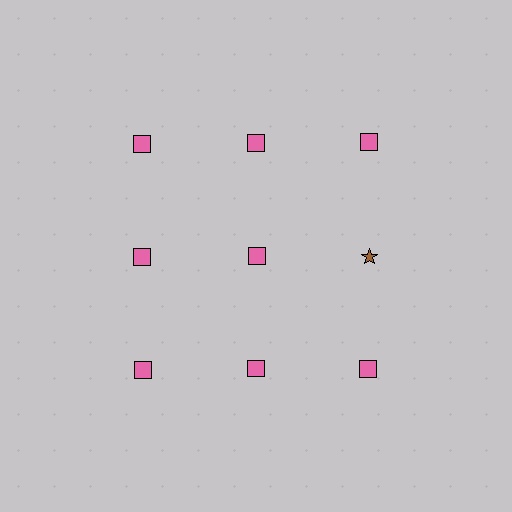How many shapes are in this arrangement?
There are 9 shapes arranged in a grid pattern.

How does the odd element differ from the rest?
It differs in both color (brown instead of pink) and shape (star instead of square).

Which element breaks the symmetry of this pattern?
The brown star in the second row, center column breaks the symmetry. All other shapes are pink squares.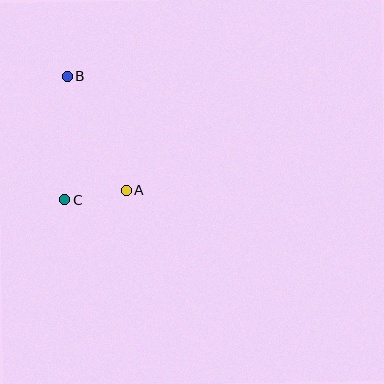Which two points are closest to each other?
Points A and C are closest to each other.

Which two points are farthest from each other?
Points A and B are farthest from each other.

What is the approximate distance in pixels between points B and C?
The distance between B and C is approximately 123 pixels.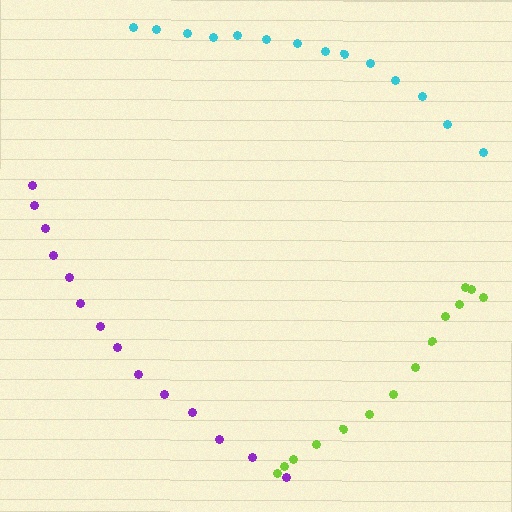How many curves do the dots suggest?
There are 3 distinct paths.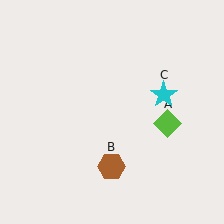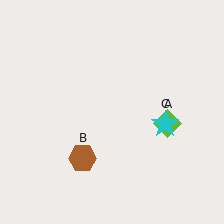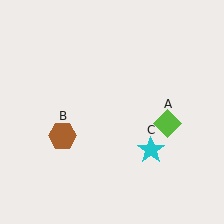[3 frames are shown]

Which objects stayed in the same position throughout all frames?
Lime diamond (object A) remained stationary.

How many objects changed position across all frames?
2 objects changed position: brown hexagon (object B), cyan star (object C).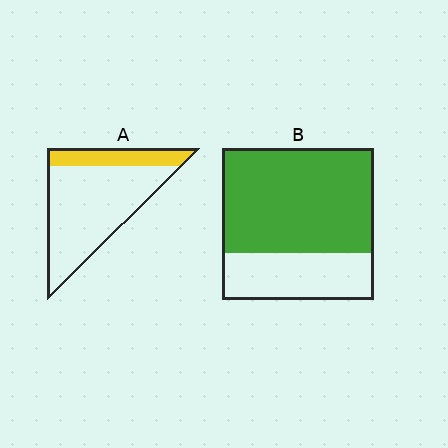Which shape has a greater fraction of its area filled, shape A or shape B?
Shape B.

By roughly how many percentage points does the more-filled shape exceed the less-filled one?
By roughly 45 percentage points (B over A).